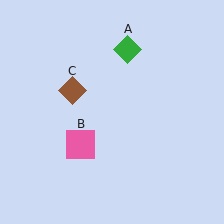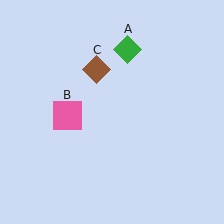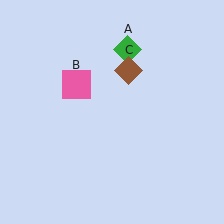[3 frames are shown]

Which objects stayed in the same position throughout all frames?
Green diamond (object A) remained stationary.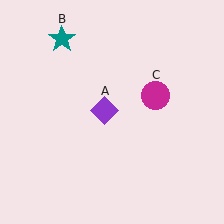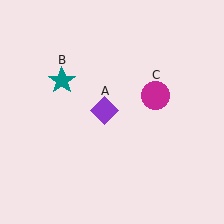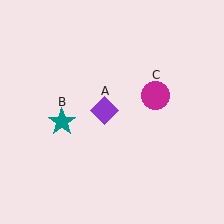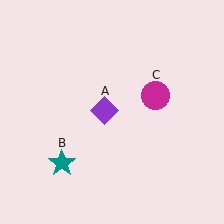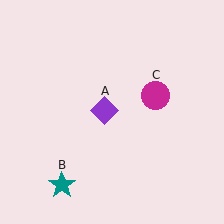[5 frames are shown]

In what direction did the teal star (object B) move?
The teal star (object B) moved down.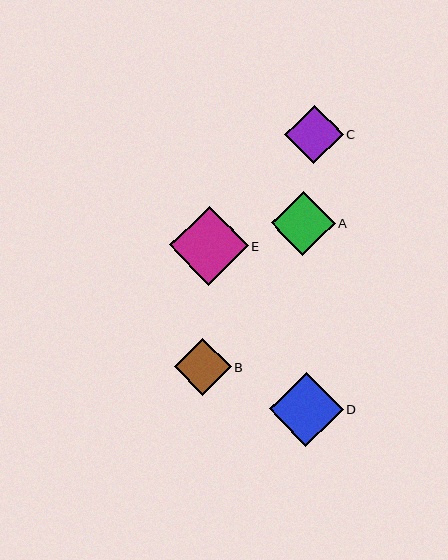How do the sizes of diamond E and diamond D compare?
Diamond E and diamond D are approximately the same size.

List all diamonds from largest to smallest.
From largest to smallest: E, D, A, C, B.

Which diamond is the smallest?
Diamond B is the smallest with a size of approximately 57 pixels.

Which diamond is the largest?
Diamond E is the largest with a size of approximately 79 pixels.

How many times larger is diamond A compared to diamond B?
Diamond A is approximately 1.1 times the size of diamond B.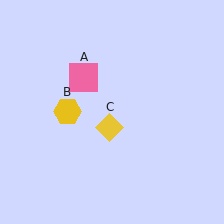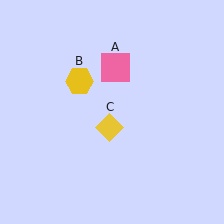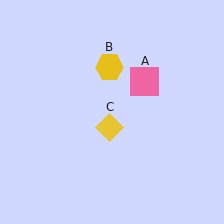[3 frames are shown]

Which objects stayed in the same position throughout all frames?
Yellow diamond (object C) remained stationary.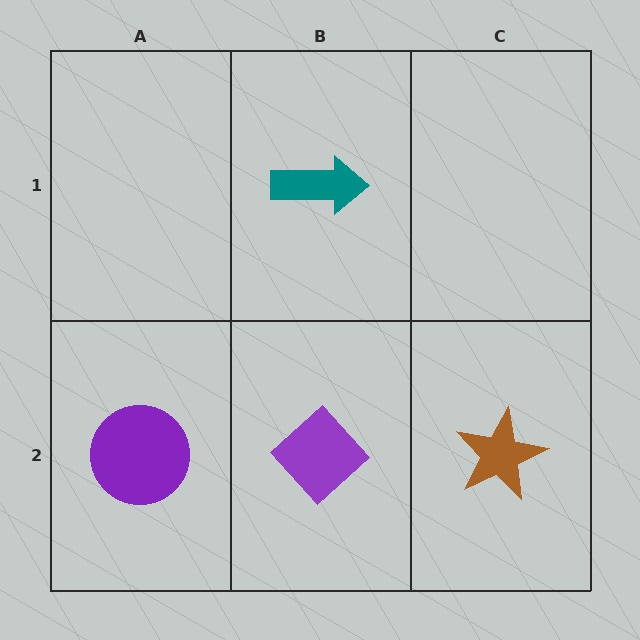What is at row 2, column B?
A purple diamond.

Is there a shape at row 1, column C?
No, that cell is empty.